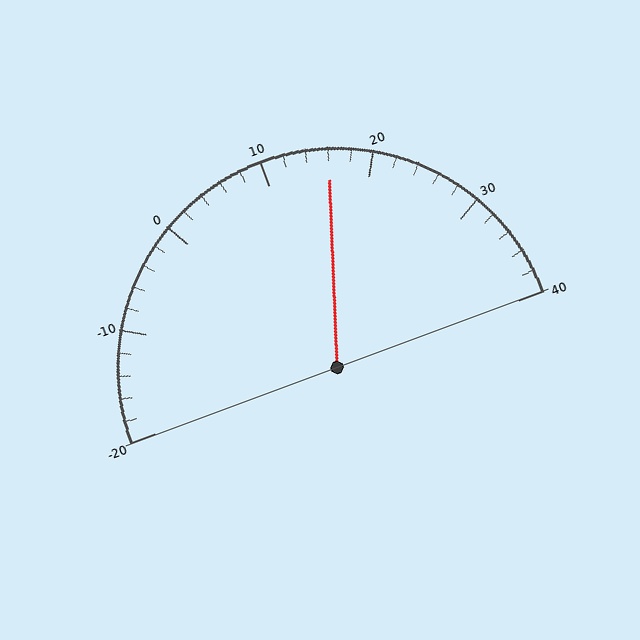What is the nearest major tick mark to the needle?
The nearest major tick mark is 20.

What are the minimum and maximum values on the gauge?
The gauge ranges from -20 to 40.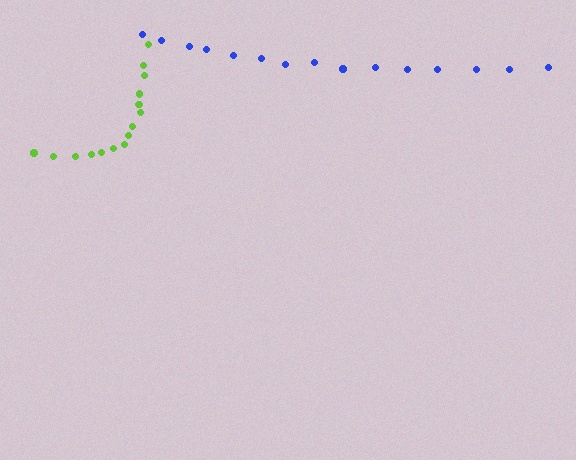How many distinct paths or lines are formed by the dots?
There are 2 distinct paths.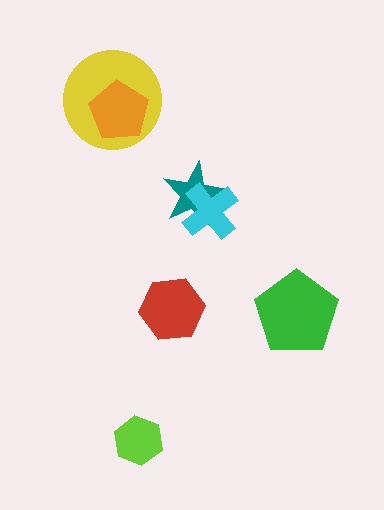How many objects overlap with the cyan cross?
1 object overlaps with the cyan cross.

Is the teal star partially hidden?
Yes, it is partially covered by another shape.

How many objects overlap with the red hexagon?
0 objects overlap with the red hexagon.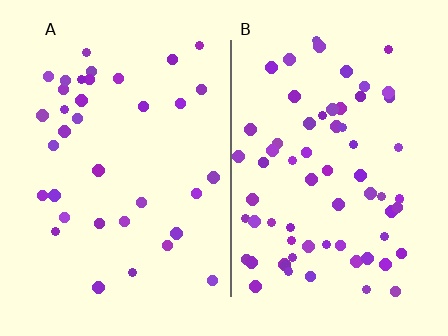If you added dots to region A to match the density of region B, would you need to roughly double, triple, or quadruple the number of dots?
Approximately double.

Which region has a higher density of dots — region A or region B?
B (the right).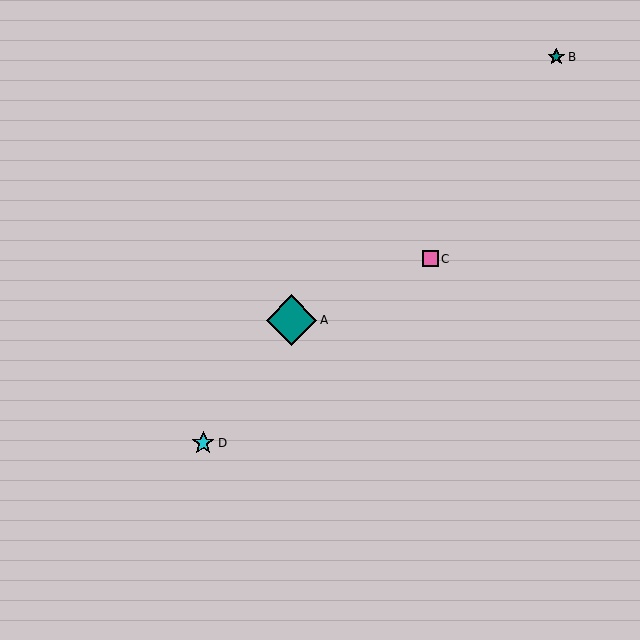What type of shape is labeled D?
Shape D is a cyan star.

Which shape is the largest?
The teal diamond (labeled A) is the largest.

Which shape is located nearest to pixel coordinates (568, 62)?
The teal star (labeled B) at (556, 57) is nearest to that location.